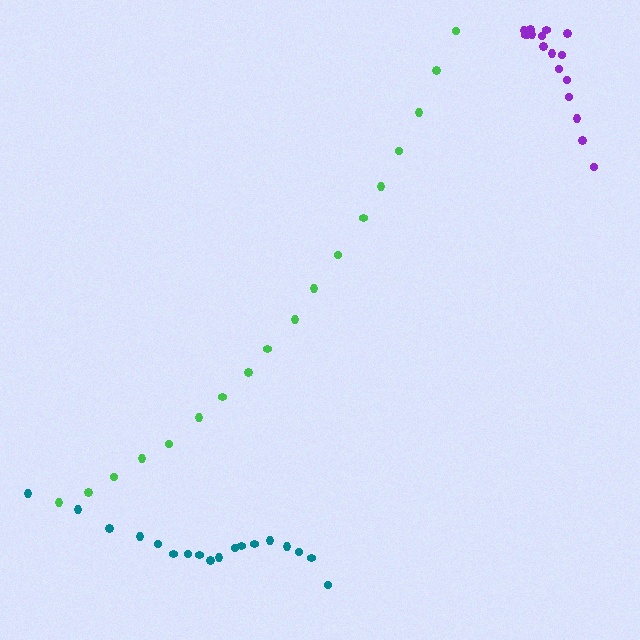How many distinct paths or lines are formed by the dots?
There are 3 distinct paths.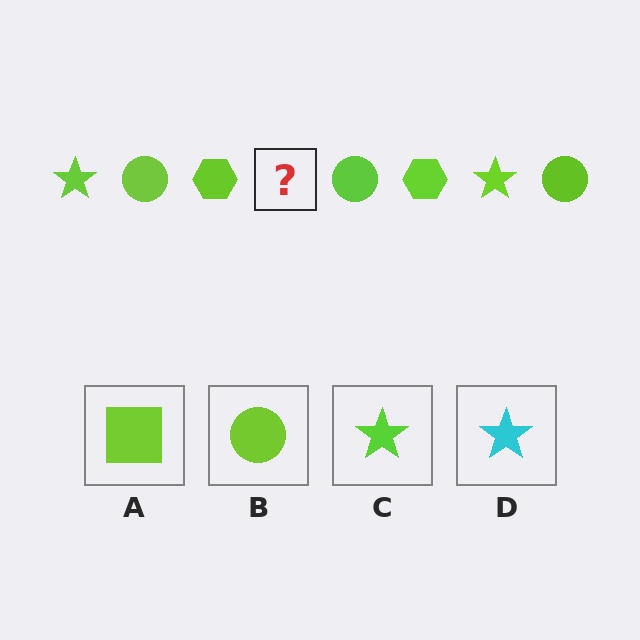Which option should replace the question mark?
Option C.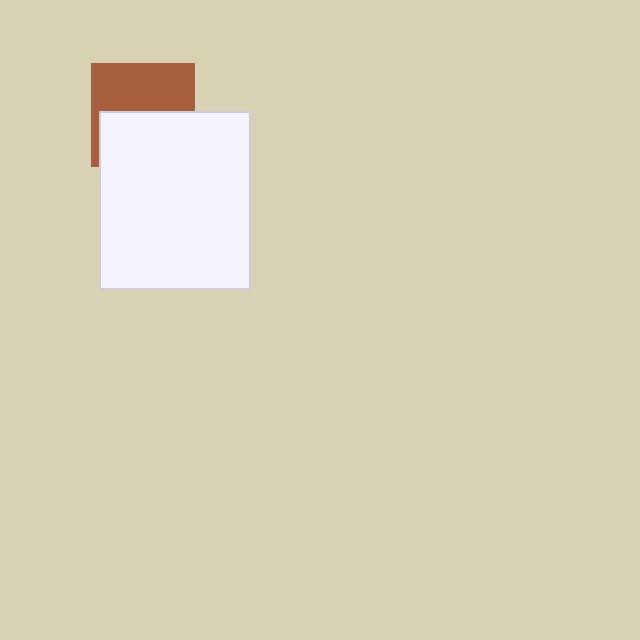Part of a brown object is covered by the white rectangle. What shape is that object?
It is a square.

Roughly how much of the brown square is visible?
About half of it is visible (roughly 50%).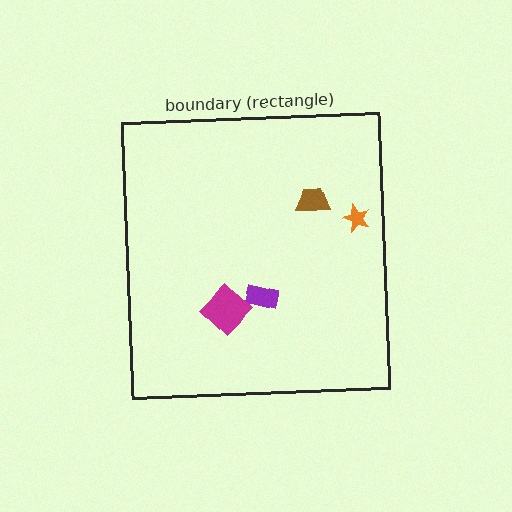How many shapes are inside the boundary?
4 inside, 0 outside.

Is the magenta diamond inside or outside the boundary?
Inside.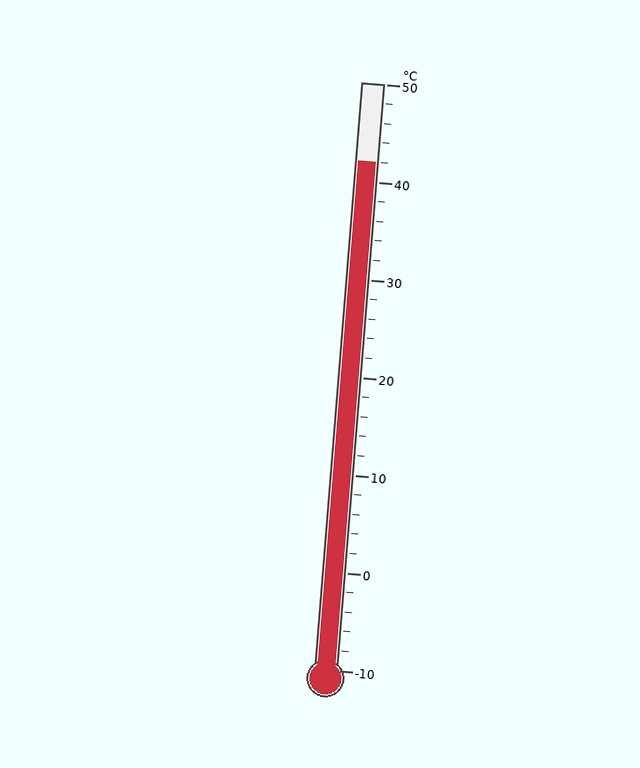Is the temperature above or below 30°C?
The temperature is above 30°C.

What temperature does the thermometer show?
The thermometer shows approximately 42°C.